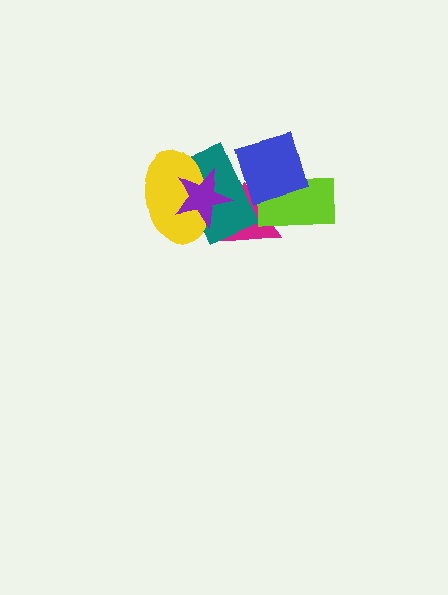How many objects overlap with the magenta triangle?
5 objects overlap with the magenta triangle.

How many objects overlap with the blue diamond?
3 objects overlap with the blue diamond.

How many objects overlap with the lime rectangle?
2 objects overlap with the lime rectangle.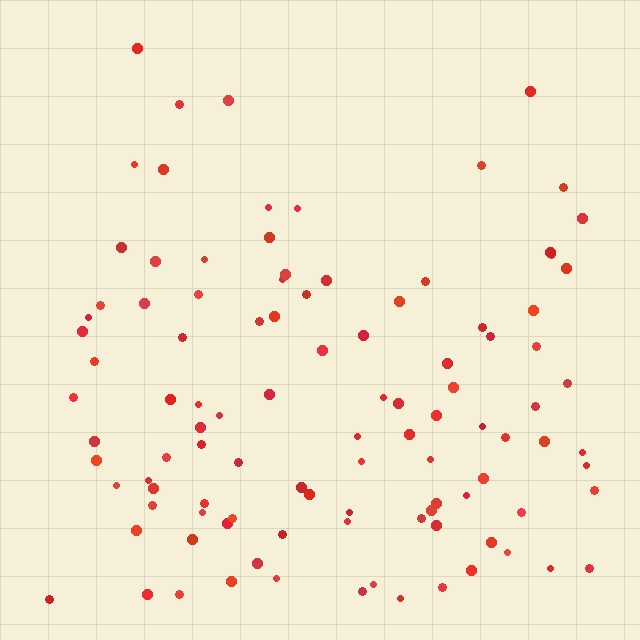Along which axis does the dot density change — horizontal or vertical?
Vertical.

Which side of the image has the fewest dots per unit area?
The top.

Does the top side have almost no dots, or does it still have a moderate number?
Still a moderate number, just noticeably fewer than the bottom.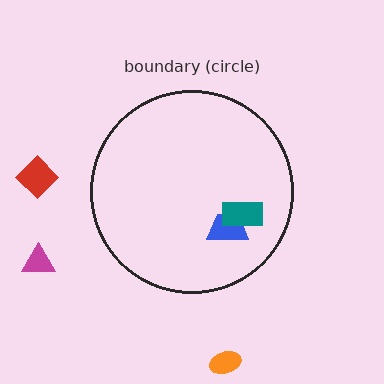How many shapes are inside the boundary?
2 inside, 3 outside.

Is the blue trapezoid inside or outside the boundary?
Inside.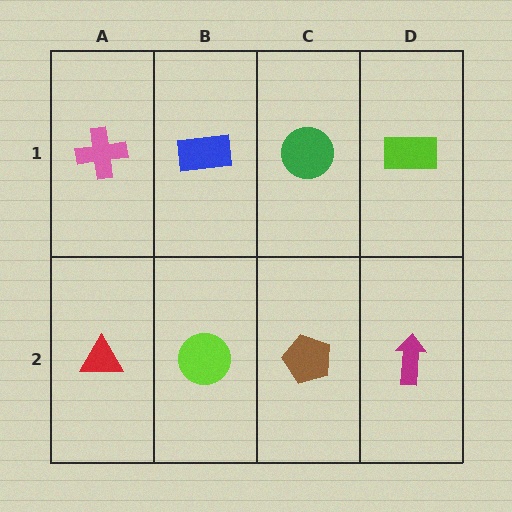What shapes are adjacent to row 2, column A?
A pink cross (row 1, column A), a lime circle (row 2, column B).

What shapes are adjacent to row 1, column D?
A magenta arrow (row 2, column D), a green circle (row 1, column C).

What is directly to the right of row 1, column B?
A green circle.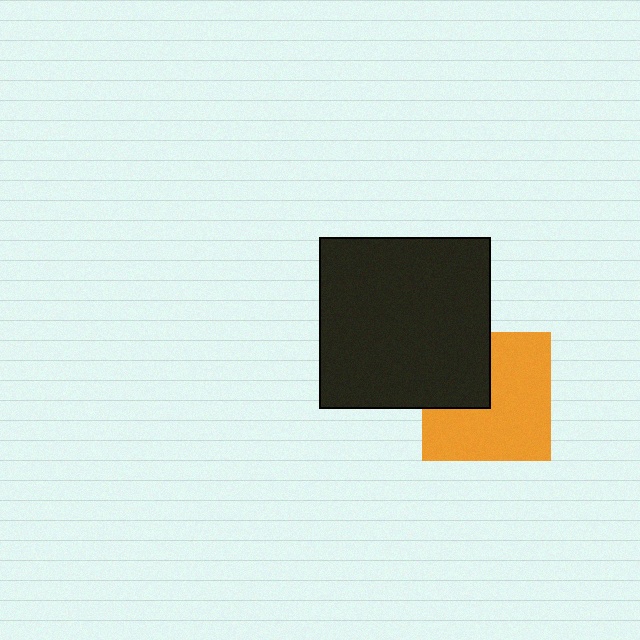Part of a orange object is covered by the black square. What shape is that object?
It is a square.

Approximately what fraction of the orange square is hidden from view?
Roughly 32% of the orange square is hidden behind the black square.